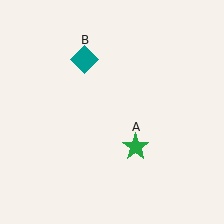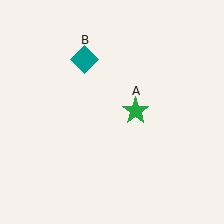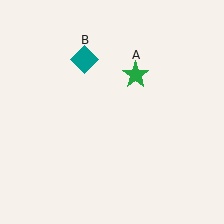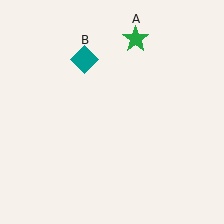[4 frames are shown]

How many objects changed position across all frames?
1 object changed position: green star (object A).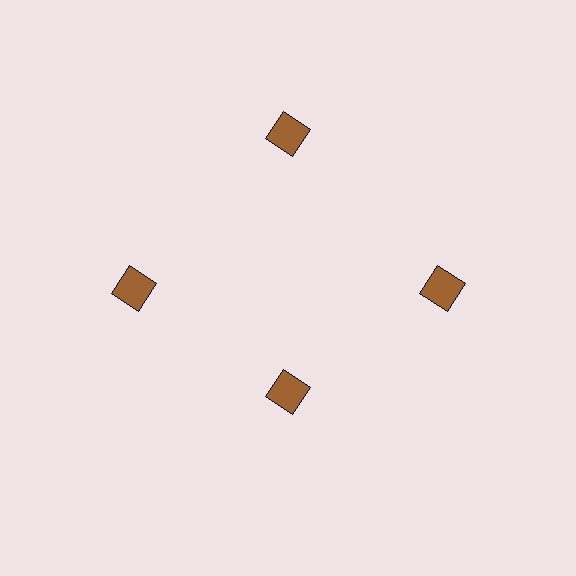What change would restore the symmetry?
The symmetry would be restored by moving it outward, back onto the ring so that all 4 squares sit at equal angles and equal distance from the center.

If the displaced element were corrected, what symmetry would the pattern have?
It would have 4-fold rotational symmetry — the pattern would map onto itself every 90 degrees.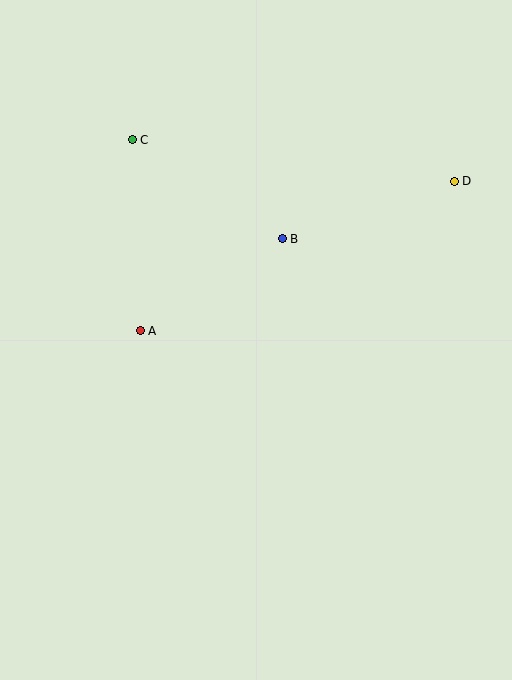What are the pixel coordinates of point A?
Point A is at (140, 331).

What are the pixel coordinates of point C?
Point C is at (132, 140).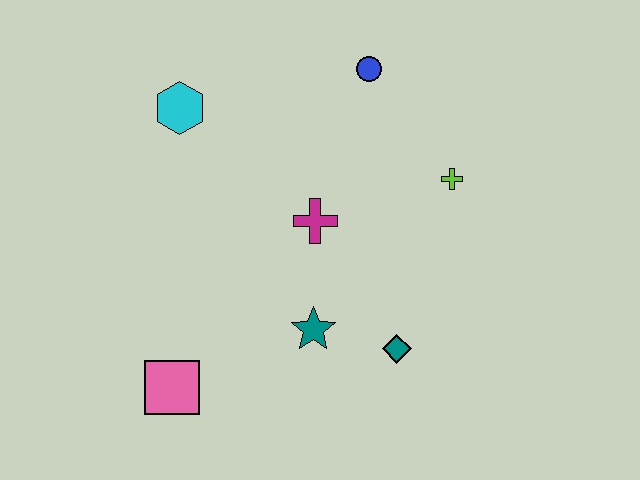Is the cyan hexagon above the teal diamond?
Yes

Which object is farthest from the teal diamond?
The cyan hexagon is farthest from the teal diamond.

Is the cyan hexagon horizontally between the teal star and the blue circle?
No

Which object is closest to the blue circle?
The lime cross is closest to the blue circle.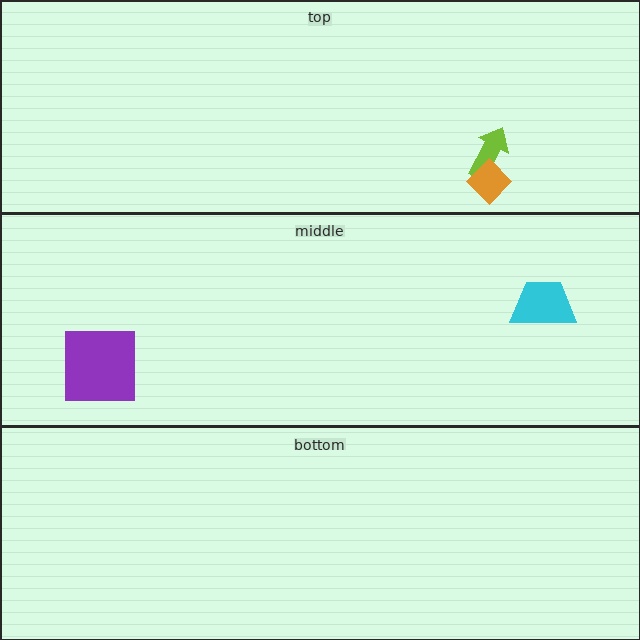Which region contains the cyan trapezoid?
The middle region.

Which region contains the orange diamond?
The top region.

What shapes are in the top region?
The lime arrow, the orange diamond.